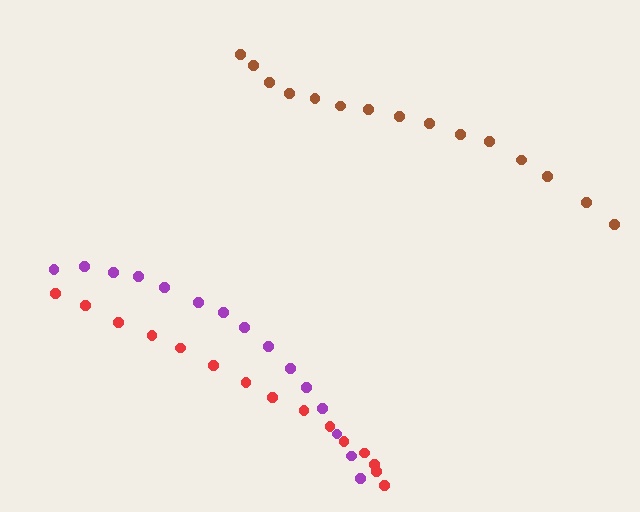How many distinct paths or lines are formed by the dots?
There are 3 distinct paths.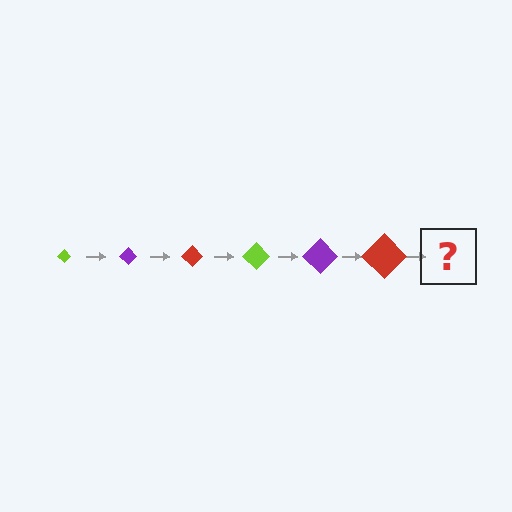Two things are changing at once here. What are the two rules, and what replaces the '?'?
The two rules are that the diamond grows larger each step and the color cycles through lime, purple, and red. The '?' should be a lime diamond, larger than the previous one.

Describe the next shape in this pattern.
It should be a lime diamond, larger than the previous one.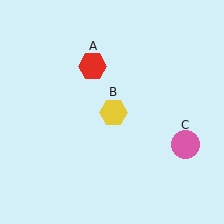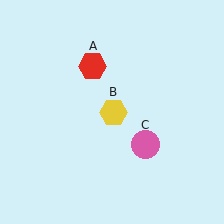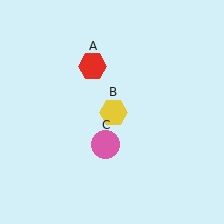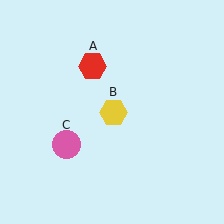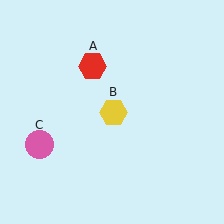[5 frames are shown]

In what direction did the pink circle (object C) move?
The pink circle (object C) moved left.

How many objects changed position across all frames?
1 object changed position: pink circle (object C).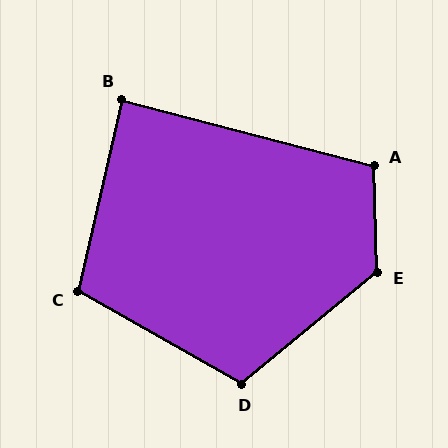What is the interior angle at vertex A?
Approximately 107 degrees (obtuse).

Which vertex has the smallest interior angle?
B, at approximately 88 degrees.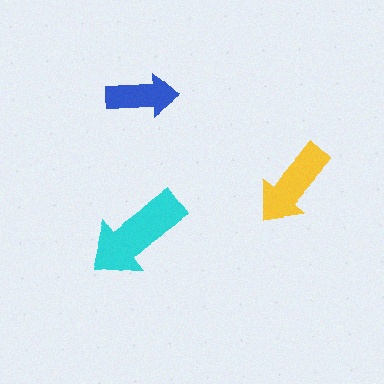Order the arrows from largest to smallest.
the cyan one, the yellow one, the blue one.